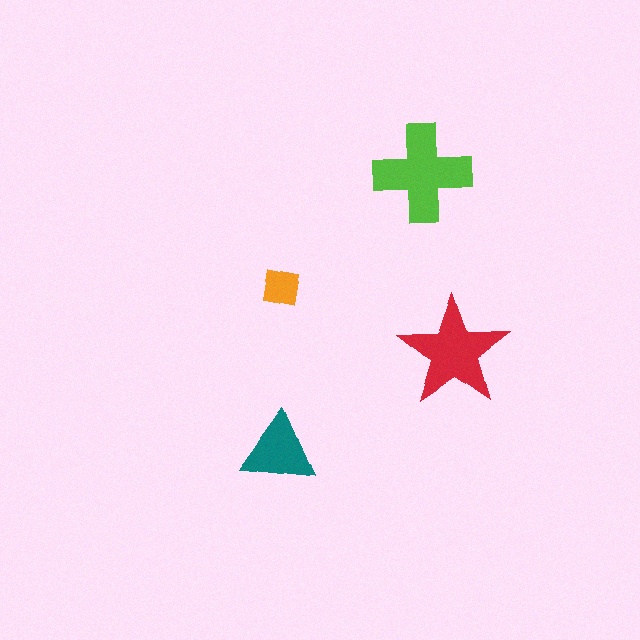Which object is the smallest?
The orange square.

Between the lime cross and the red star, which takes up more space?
The lime cross.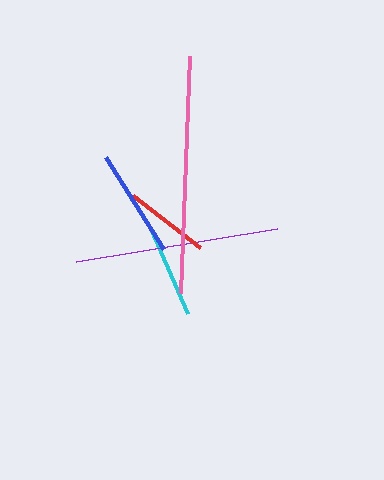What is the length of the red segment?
The red segment is approximately 85 pixels long.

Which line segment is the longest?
The pink line is the longest at approximately 237 pixels.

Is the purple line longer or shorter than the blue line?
The purple line is longer than the blue line.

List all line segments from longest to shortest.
From longest to shortest: pink, purple, blue, cyan, red.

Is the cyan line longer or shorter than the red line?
The cyan line is longer than the red line.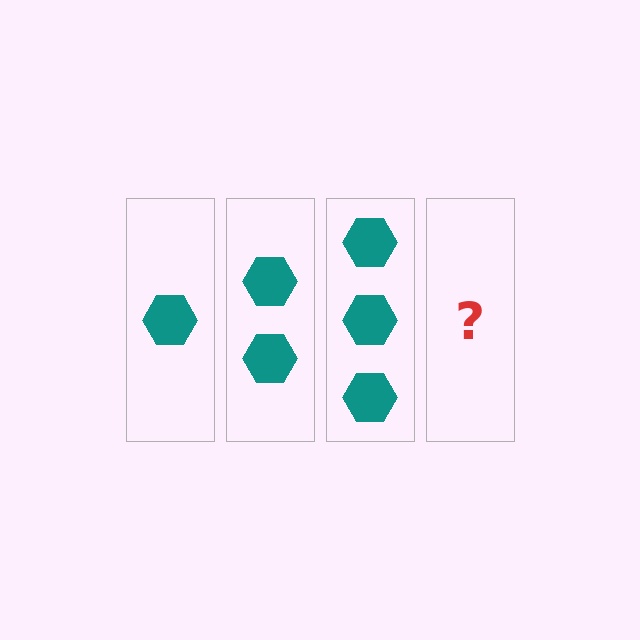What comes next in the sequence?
The next element should be 4 hexagons.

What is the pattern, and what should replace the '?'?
The pattern is that each step adds one more hexagon. The '?' should be 4 hexagons.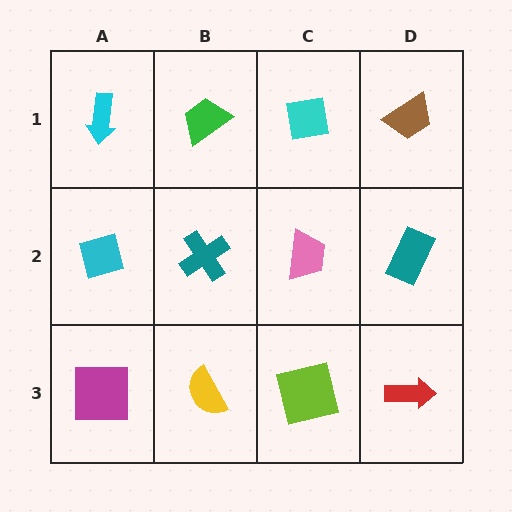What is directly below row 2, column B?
A yellow semicircle.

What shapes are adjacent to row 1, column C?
A pink trapezoid (row 2, column C), a green trapezoid (row 1, column B), a brown trapezoid (row 1, column D).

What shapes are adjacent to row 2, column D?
A brown trapezoid (row 1, column D), a red arrow (row 3, column D), a pink trapezoid (row 2, column C).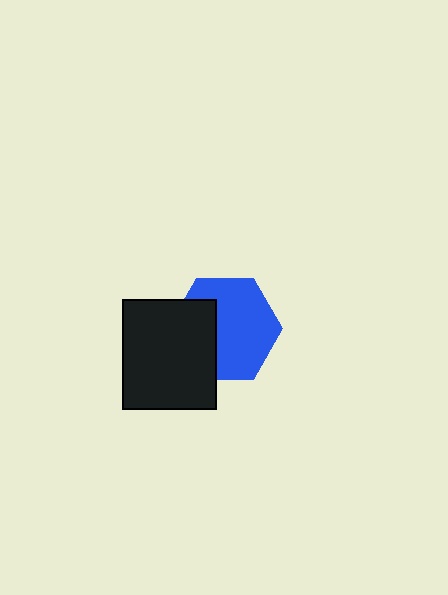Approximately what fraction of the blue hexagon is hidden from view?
Roughly 35% of the blue hexagon is hidden behind the black rectangle.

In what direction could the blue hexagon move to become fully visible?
The blue hexagon could move right. That would shift it out from behind the black rectangle entirely.